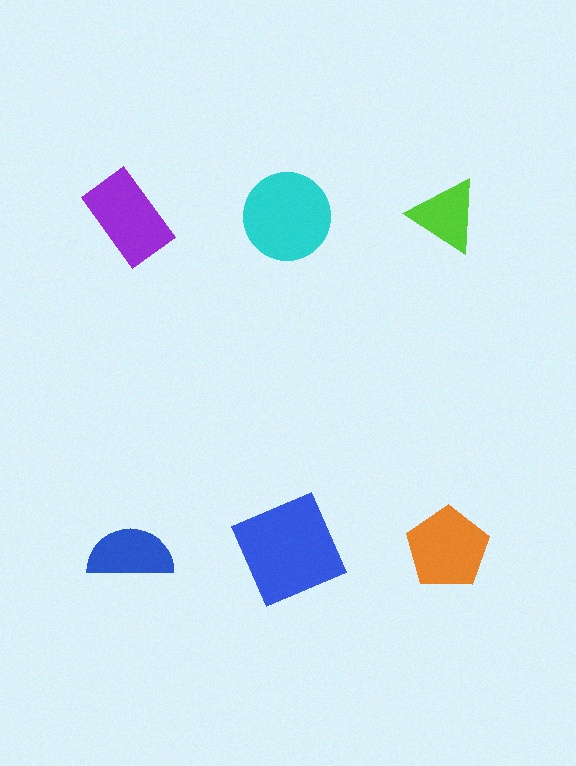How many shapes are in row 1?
3 shapes.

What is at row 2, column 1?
A blue semicircle.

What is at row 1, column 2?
A cyan circle.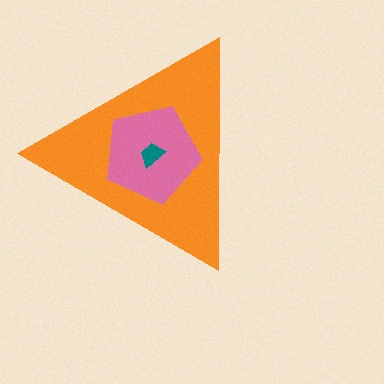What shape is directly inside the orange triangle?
The pink pentagon.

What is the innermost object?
The teal trapezoid.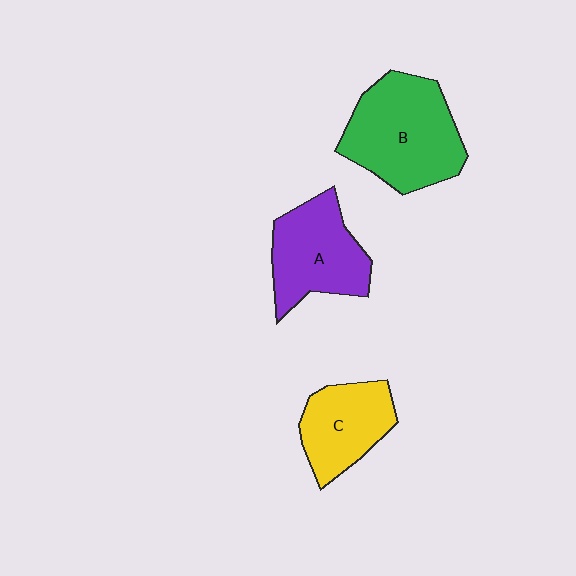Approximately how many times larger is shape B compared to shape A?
Approximately 1.3 times.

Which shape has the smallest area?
Shape C (yellow).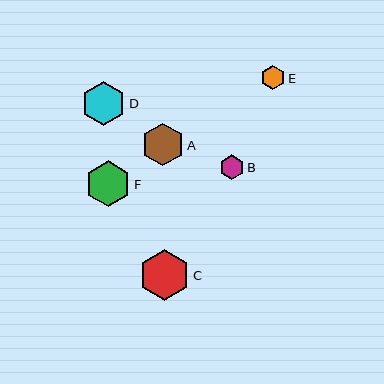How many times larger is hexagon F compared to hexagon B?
Hexagon F is approximately 1.9 times the size of hexagon B.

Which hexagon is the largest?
Hexagon C is the largest with a size of approximately 51 pixels.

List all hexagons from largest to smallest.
From largest to smallest: C, F, D, A, B, E.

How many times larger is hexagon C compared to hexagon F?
Hexagon C is approximately 1.1 times the size of hexagon F.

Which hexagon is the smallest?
Hexagon E is the smallest with a size of approximately 24 pixels.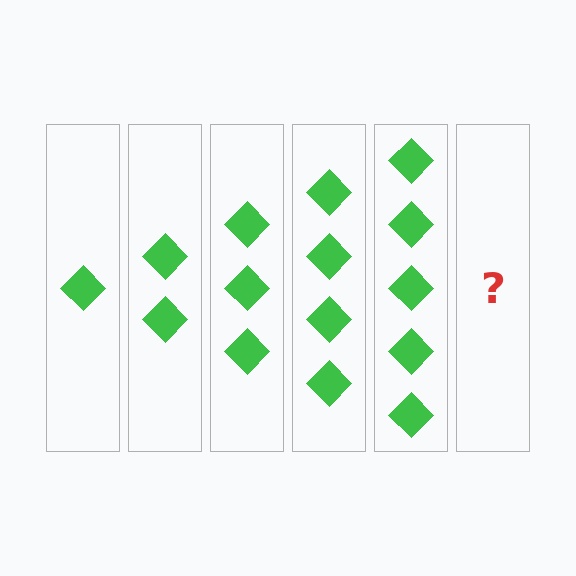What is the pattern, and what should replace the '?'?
The pattern is that each step adds one more diamond. The '?' should be 6 diamonds.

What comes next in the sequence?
The next element should be 6 diamonds.